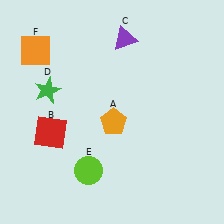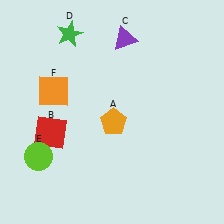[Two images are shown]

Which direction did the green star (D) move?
The green star (D) moved up.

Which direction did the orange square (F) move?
The orange square (F) moved down.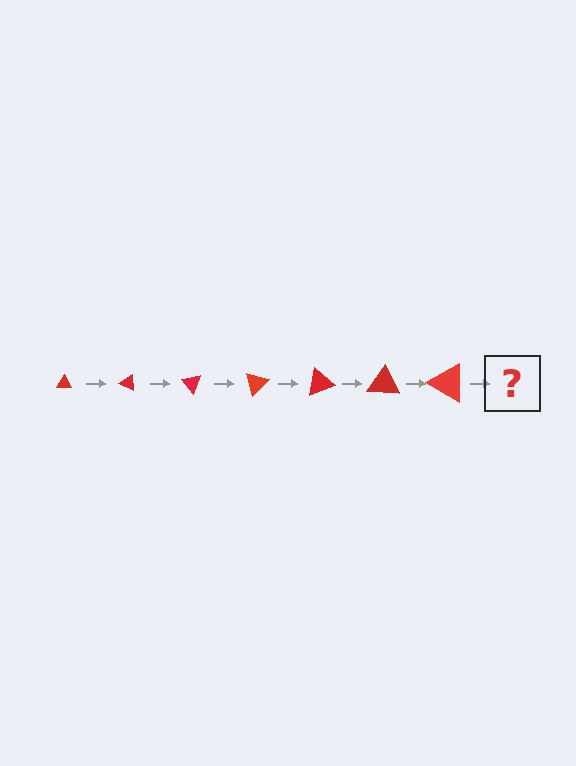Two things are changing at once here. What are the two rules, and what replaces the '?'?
The two rules are that the triangle grows larger each step and it rotates 25 degrees each step. The '?' should be a triangle, larger than the previous one and rotated 175 degrees from the start.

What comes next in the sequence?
The next element should be a triangle, larger than the previous one and rotated 175 degrees from the start.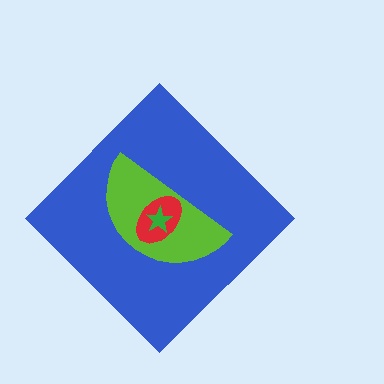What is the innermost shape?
The green star.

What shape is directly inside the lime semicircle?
The red ellipse.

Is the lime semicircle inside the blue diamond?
Yes.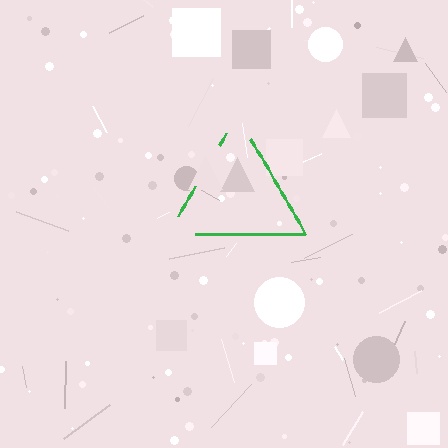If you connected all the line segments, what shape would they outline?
They would outline a triangle.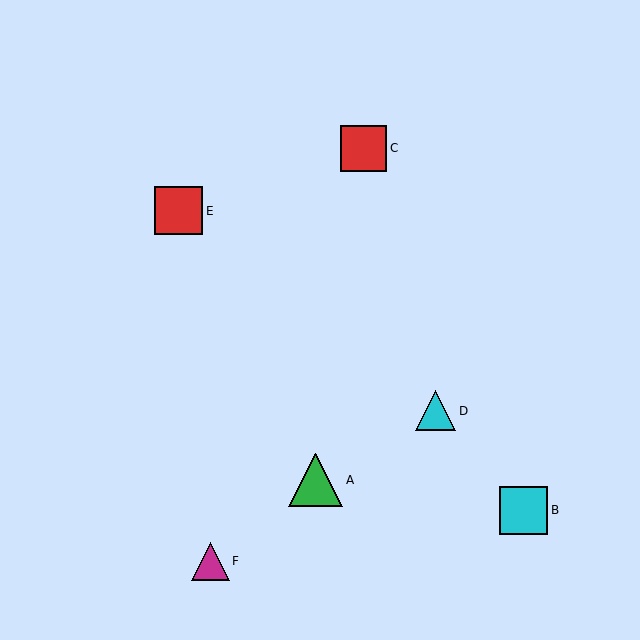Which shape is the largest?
The green triangle (labeled A) is the largest.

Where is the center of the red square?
The center of the red square is at (179, 211).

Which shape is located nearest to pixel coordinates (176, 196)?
The red square (labeled E) at (179, 211) is nearest to that location.